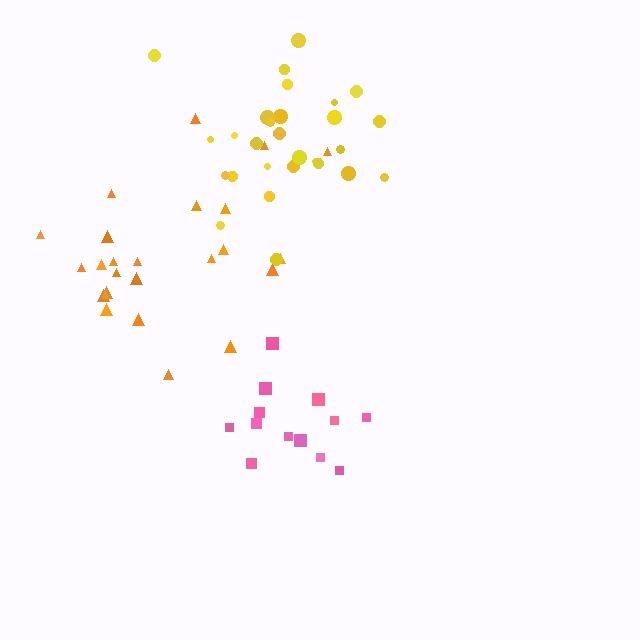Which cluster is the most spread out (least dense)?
Pink.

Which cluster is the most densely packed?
Yellow.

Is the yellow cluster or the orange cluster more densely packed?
Yellow.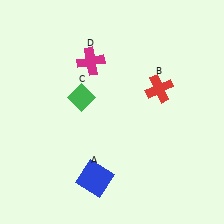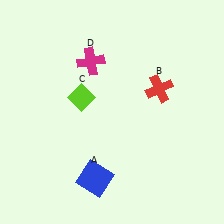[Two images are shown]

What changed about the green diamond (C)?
In Image 1, C is green. In Image 2, it changed to lime.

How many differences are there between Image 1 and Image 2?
There is 1 difference between the two images.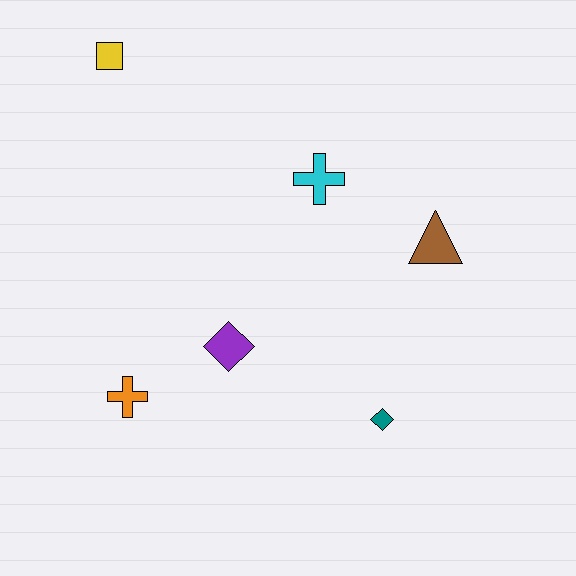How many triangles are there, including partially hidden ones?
There is 1 triangle.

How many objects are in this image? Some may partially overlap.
There are 6 objects.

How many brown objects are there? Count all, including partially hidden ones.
There is 1 brown object.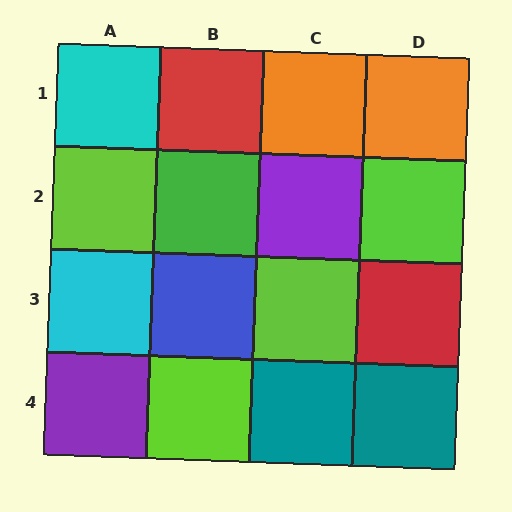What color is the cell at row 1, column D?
Orange.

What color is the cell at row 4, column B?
Lime.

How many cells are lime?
4 cells are lime.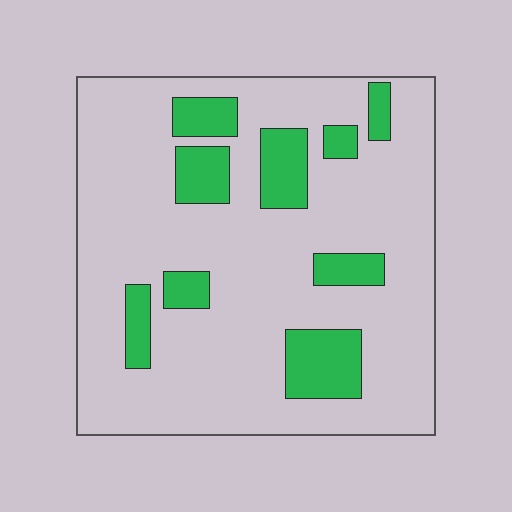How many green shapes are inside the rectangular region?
9.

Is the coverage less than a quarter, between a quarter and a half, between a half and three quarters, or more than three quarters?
Less than a quarter.